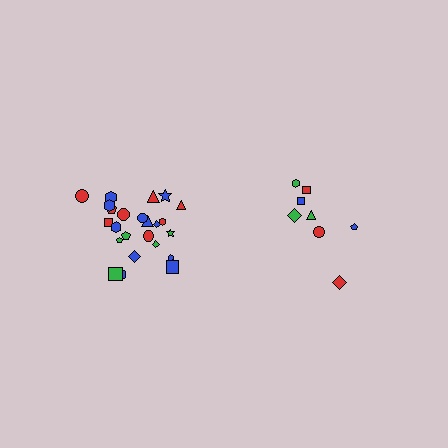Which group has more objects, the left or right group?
The left group.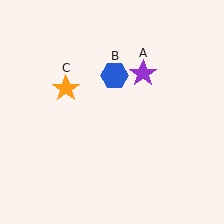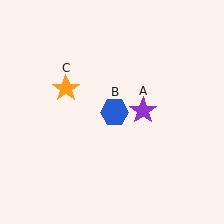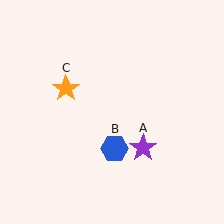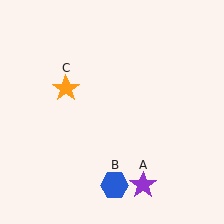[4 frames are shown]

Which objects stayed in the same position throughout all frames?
Orange star (object C) remained stationary.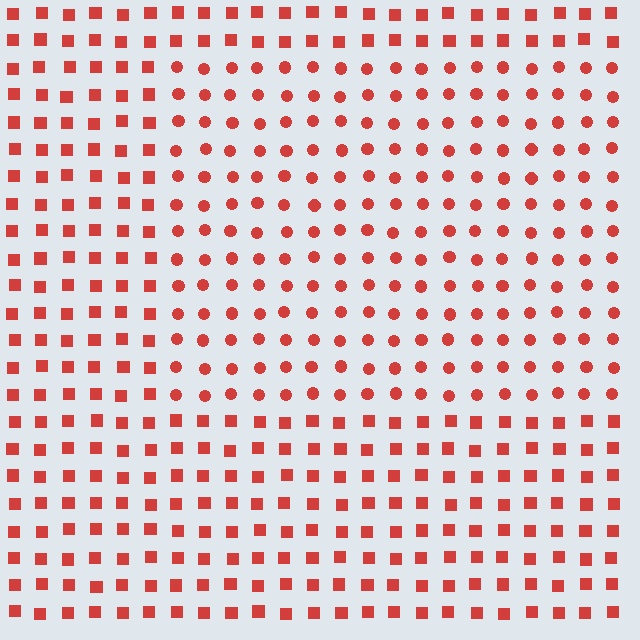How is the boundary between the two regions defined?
The boundary is defined by a change in element shape: circles inside vs. squares outside. All elements share the same color and spacing.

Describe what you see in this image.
The image is filled with small red elements arranged in a uniform grid. A rectangle-shaped region contains circles, while the surrounding area contains squares. The boundary is defined purely by the change in element shape.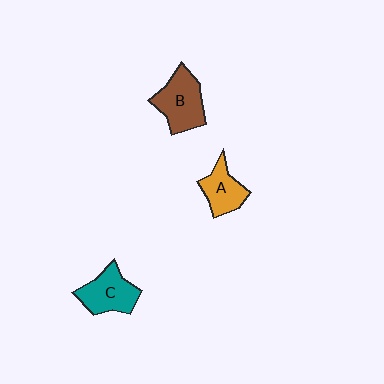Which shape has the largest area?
Shape B (brown).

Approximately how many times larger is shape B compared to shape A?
Approximately 1.4 times.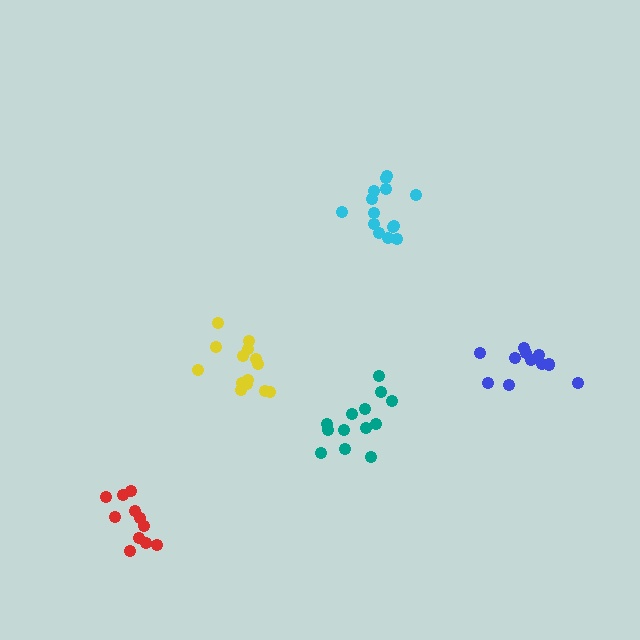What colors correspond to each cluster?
The clusters are colored: teal, yellow, red, cyan, blue.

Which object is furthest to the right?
The blue cluster is rightmost.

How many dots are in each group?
Group 1: 13 dots, Group 2: 15 dots, Group 3: 11 dots, Group 4: 14 dots, Group 5: 11 dots (64 total).